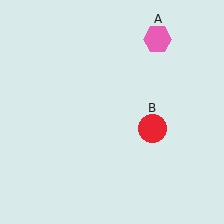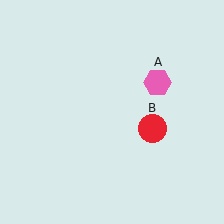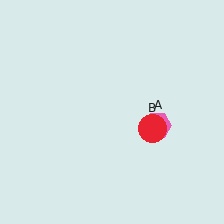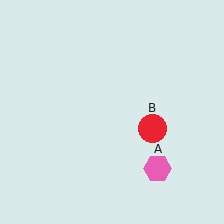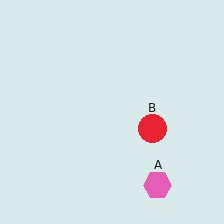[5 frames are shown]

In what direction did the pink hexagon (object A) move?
The pink hexagon (object A) moved down.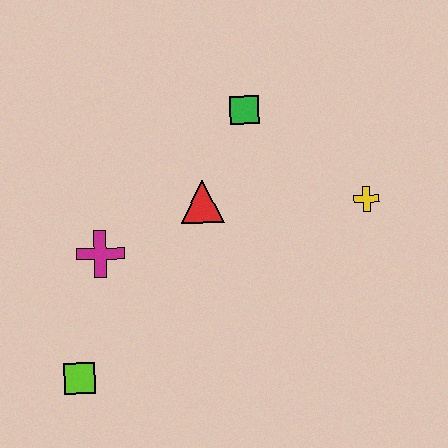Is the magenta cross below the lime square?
No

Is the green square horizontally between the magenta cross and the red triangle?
No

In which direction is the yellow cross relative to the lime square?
The yellow cross is to the right of the lime square.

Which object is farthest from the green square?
The lime square is farthest from the green square.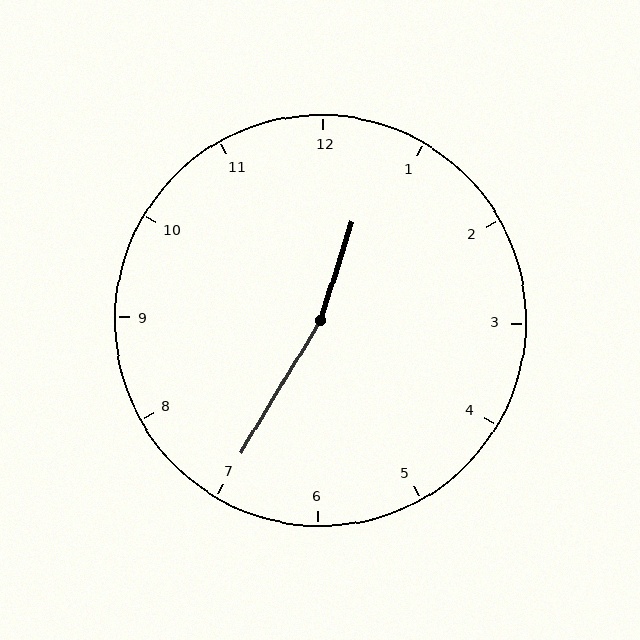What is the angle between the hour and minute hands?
Approximately 168 degrees.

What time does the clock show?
12:35.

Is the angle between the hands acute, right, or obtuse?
It is obtuse.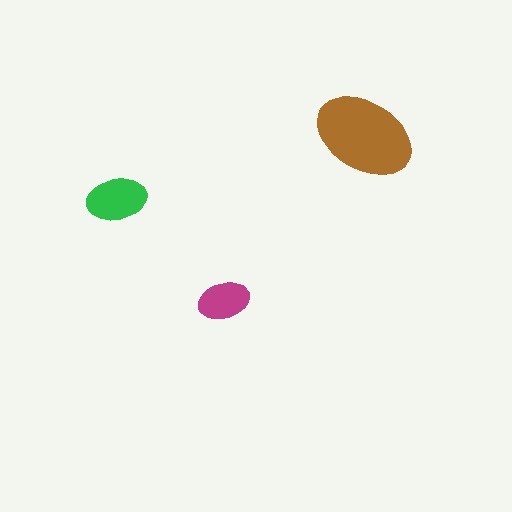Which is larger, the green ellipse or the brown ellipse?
The brown one.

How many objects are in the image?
There are 3 objects in the image.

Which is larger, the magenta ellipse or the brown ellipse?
The brown one.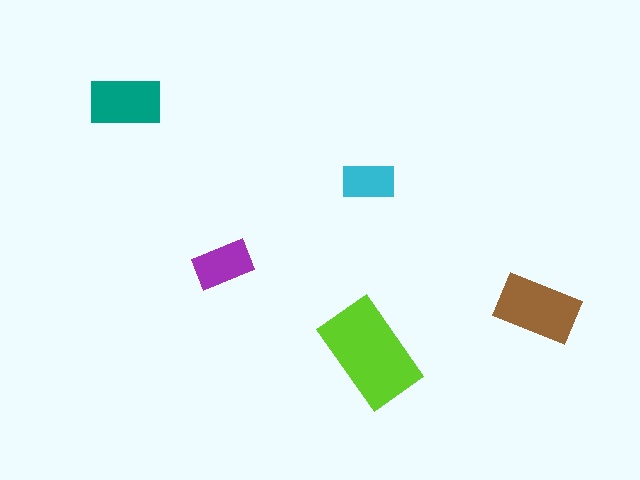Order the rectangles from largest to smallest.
the lime one, the brown one, the teal one, the purple one, the cyan one.